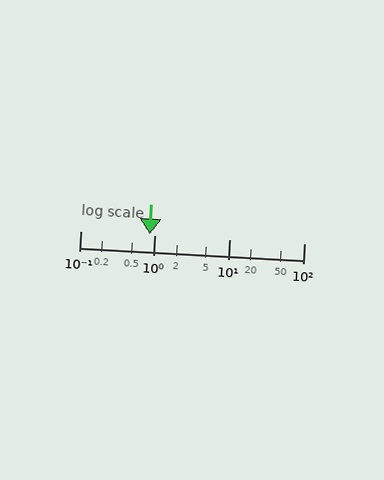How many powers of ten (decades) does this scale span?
The scale spans 3 decades, from 0.1 to 100.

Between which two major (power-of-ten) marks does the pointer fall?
The pointer is between 0.1 and 1.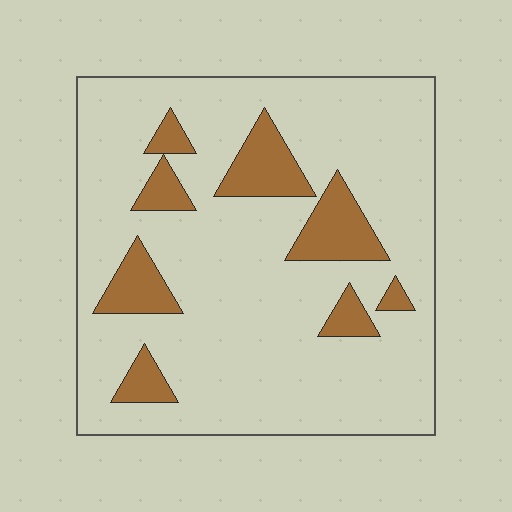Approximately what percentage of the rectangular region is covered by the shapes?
Approximately 15%.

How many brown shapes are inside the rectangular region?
8.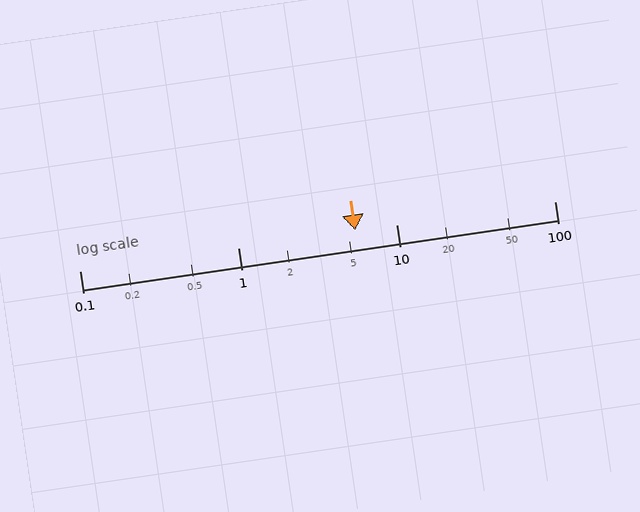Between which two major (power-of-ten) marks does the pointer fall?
The pointer is between 1 and 10.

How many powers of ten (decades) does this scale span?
The scale spans 3 decades, from 0.1 to 100.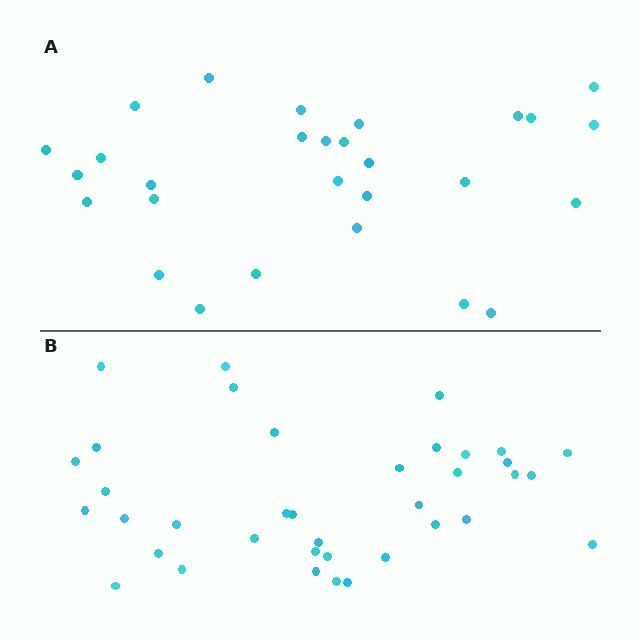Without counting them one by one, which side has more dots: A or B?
Region B (the bottom region) has more dots.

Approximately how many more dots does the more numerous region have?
Region B has roughly 8 or so more dots than region A.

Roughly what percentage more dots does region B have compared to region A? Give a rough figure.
About 30% more.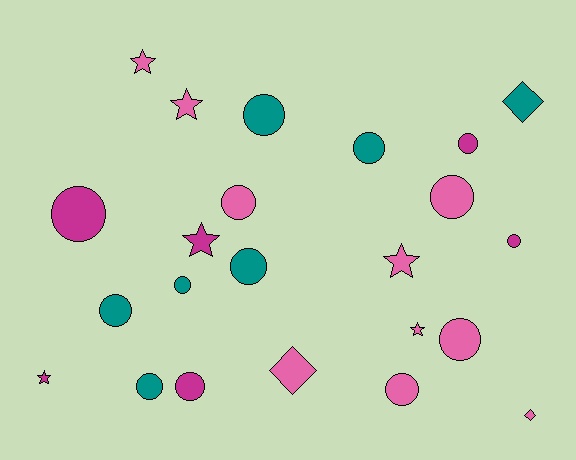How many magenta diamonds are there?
There are no magenta diamonds.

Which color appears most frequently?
Pink, with 10 objects.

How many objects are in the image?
There are 23 objects.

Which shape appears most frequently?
Circle, with 14 objects.